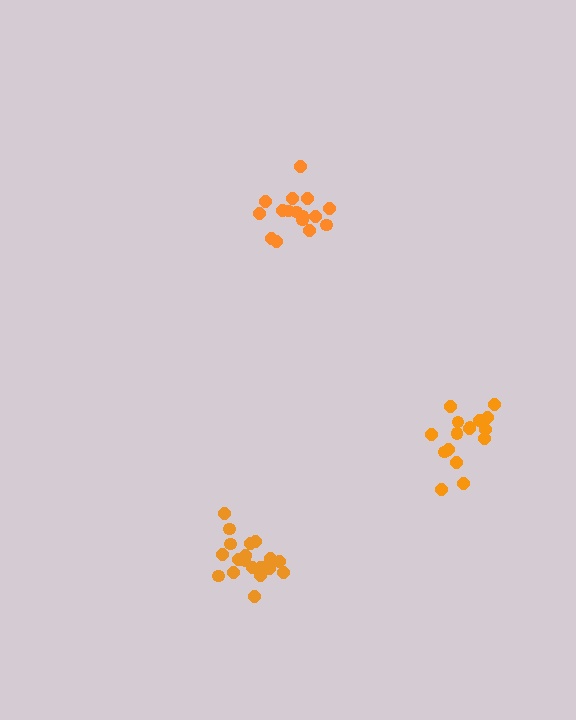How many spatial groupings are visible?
There are 3 spatial groupings.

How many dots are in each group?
Group 1: 16 dots, Group 2: 16 dots, Group 3: 20 dots (52 total).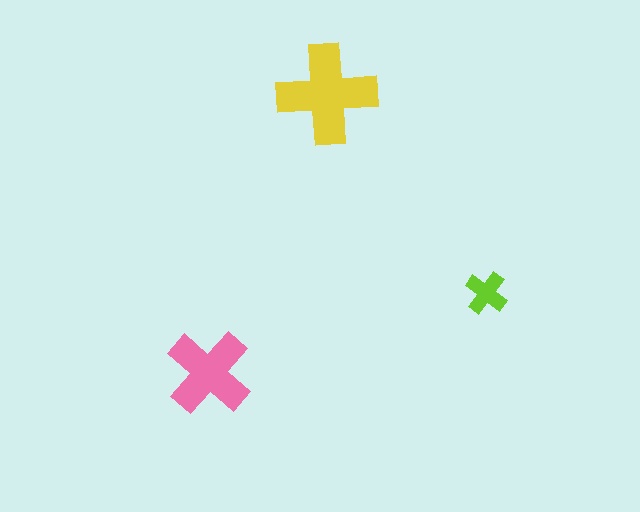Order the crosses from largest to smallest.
the yellow one, the pink one, the lime one.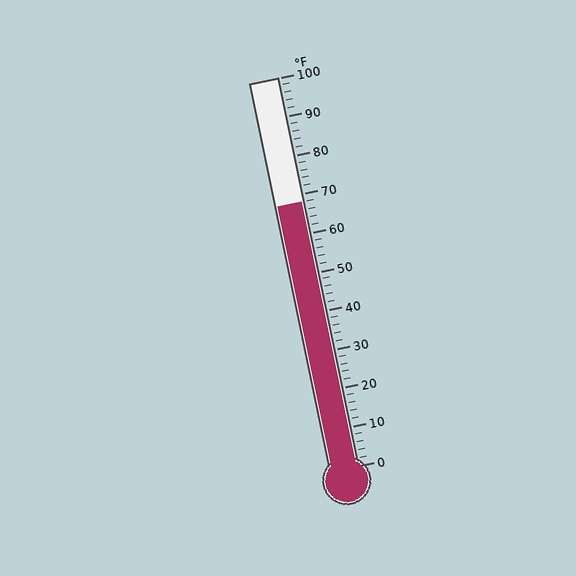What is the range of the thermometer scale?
The thermometer scale ranges from 0°F to 100°F.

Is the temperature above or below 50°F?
The temperature is above 50°F.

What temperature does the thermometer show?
The thermometer shows approximately 68°F.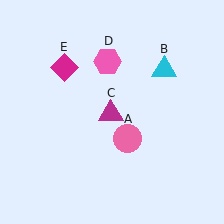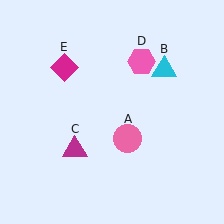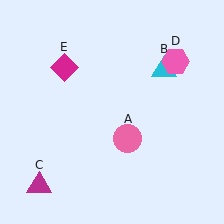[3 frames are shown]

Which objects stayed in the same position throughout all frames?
Pink circle (object A) and cyan triangle (object B) and magenta diamond (object E) remained stationary.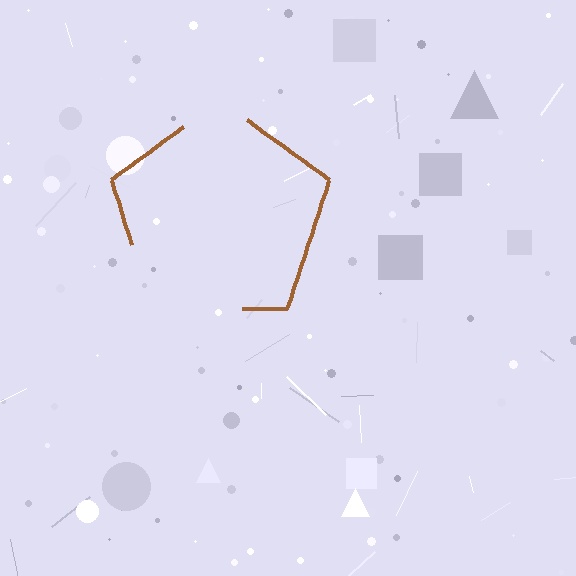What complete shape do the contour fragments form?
The contour fragments form a pentagon.